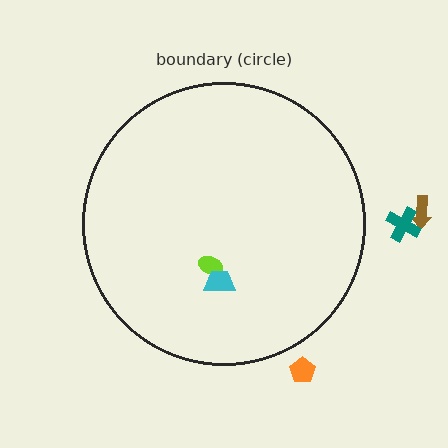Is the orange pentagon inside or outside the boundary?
Outside.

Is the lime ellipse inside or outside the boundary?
Inside.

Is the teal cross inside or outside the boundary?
Outside.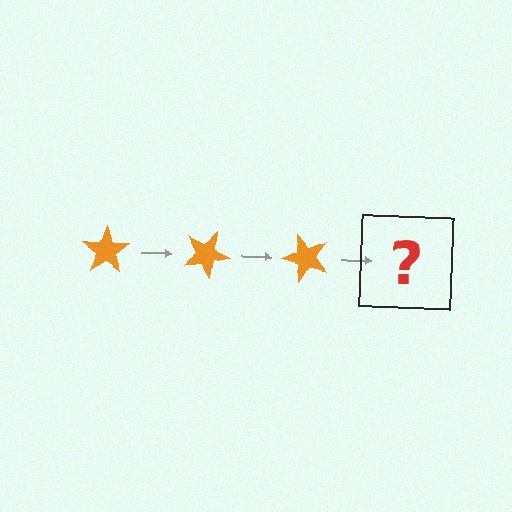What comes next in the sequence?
The next element should be an orange star rotated 75 degrees.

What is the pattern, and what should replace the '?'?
The pattern is that the star rotates 25 degrees each step. The '?' should be an orange star rotated 75 degrees.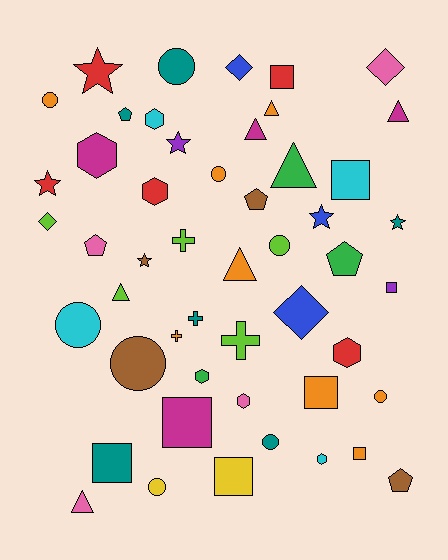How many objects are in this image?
There are 50 objects.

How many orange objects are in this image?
There are 8 orange objects.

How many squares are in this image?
There are 8 squares.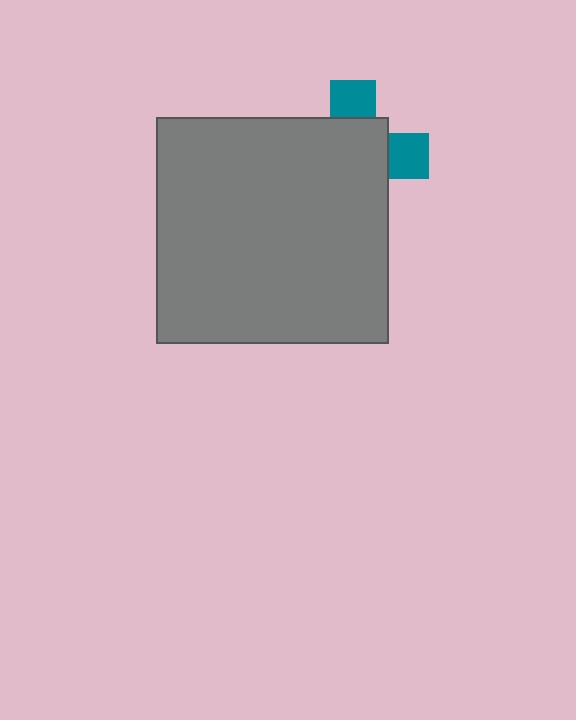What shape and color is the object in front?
The object in front is a gray rectangle.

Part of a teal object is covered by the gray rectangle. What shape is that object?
It is a cross.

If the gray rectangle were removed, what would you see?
You would see the complete teal cross.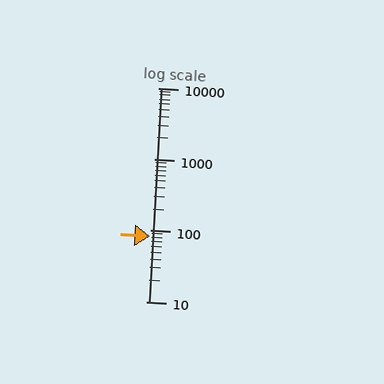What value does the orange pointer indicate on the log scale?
The pointer indicates approximately 84.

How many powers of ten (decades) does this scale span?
The scale spans 3 decades, from 10 to 10000.